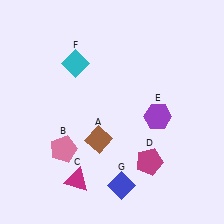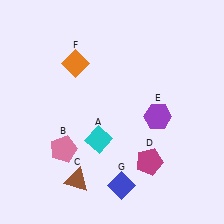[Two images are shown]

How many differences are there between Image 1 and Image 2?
There are 3 differences between the two images.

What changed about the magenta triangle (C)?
In Image 1, C is magenta. In Image 2, it changed to brown.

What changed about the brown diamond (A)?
In Image 1, A is brown. In Image 2, it changed to cyan.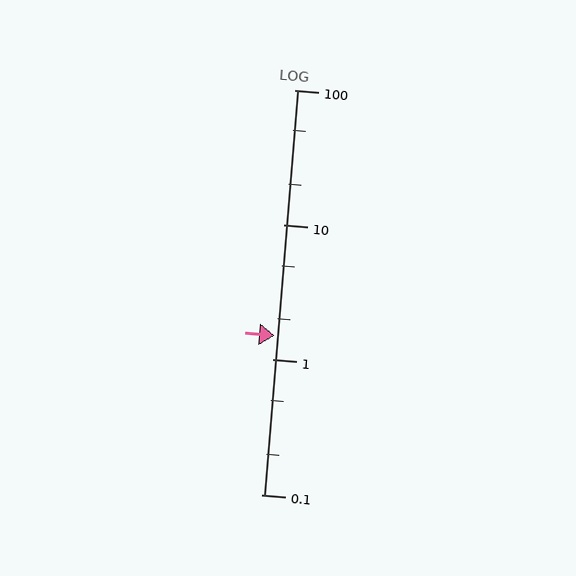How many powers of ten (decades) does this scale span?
The scale spans 3 decades, from 0.1 to 100.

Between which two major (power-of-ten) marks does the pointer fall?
The pointer is between 1 and 10.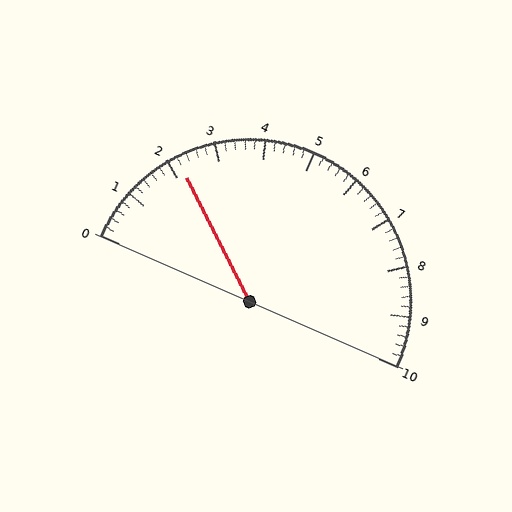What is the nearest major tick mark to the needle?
The nearest major tick mark is 2.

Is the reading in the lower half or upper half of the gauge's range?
The reading is in the lower half of the range (0 to 10).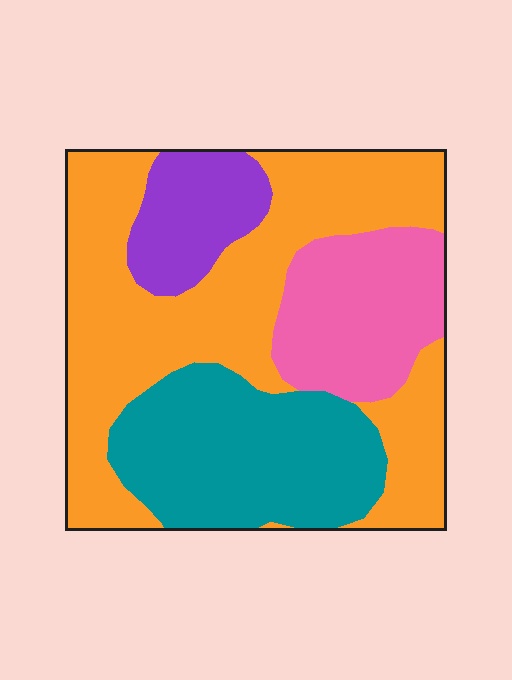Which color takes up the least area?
Purple, at roughly 10%.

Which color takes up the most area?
Orange, at roughly 50%.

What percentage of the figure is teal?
Teal takes up between a sixth and a third of the figure.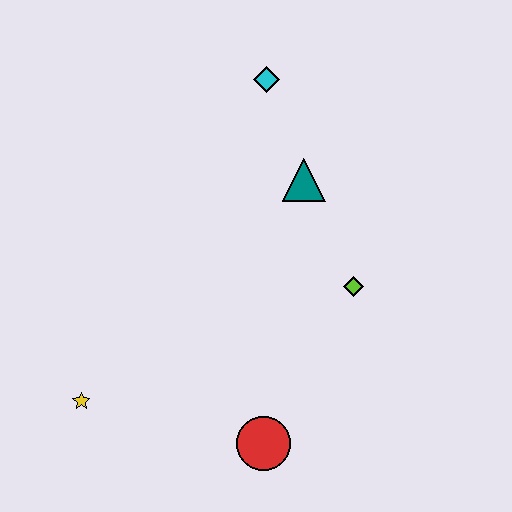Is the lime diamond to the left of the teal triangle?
No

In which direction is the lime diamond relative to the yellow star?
The lime diamond is to the right of the yellow star.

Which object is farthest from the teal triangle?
The yellow star is farthest from the teal triangle.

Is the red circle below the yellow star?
Yes